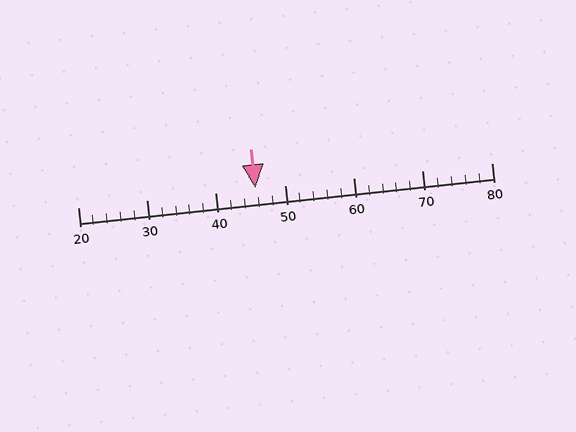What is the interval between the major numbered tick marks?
The major tick marks are spaced 10 units apart.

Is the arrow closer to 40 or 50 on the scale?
The arrow is closer to 50.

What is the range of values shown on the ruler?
The ruler shows values from 20 to 80.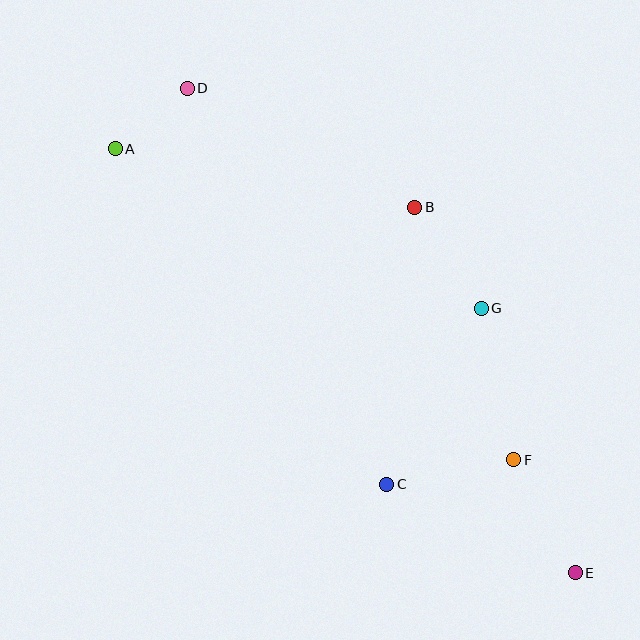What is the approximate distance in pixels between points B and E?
The distance between B and E is approximately 399 pixels.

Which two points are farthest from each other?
Points A and E are farthest from each other.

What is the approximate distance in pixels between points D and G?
The distance between D and G is approximately 367 pixels.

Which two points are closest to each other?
Points A and D are closest to each other.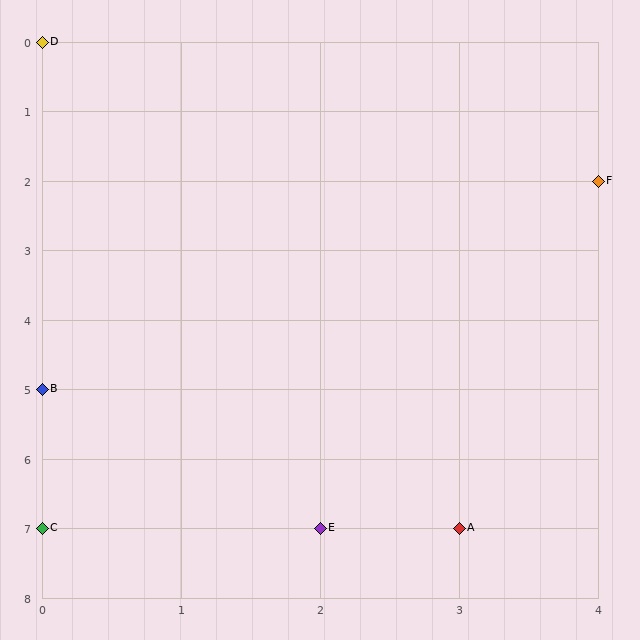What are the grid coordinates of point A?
Point A is at grid coordinates (3, 7).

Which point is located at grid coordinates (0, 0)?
Point D is at (0, 0).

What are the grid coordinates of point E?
Point E is at grid coordinates (2, 7).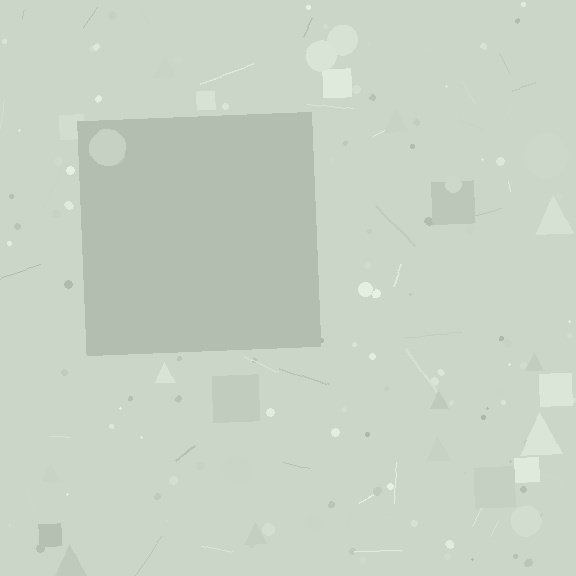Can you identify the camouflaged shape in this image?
The camouflaged shape is a square.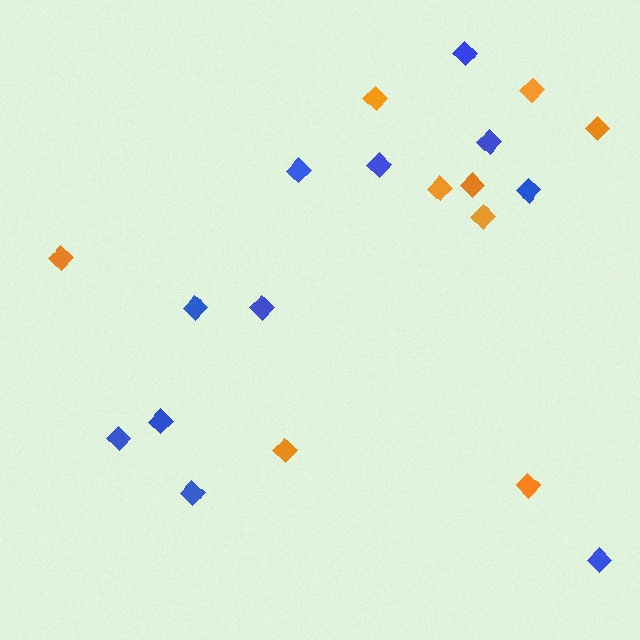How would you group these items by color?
There are 2 groups: one group of blue diamonds (11) and one group of orange diamonds (9).